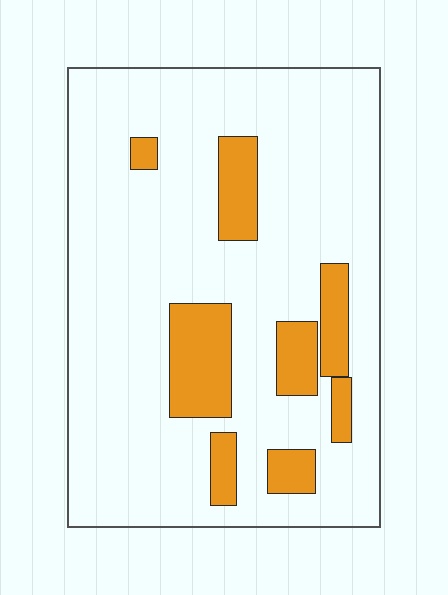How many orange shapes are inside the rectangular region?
8.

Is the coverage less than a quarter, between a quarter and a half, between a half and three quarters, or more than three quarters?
Less than a quarter.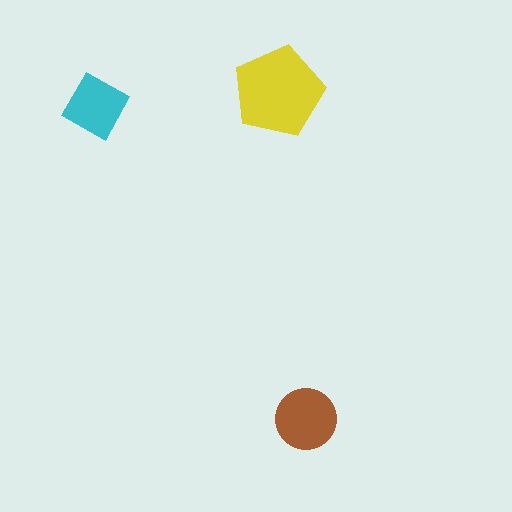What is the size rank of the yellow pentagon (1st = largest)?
1st.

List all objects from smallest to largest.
The cyan diamond, the brown circle, the yellow pentagon.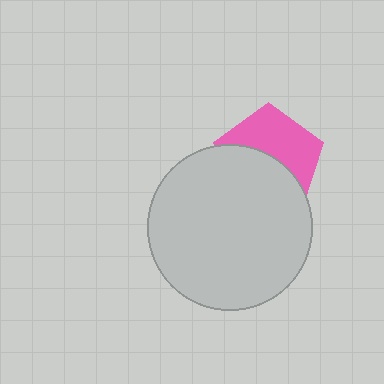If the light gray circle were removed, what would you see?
You would see the complete pink pentagon.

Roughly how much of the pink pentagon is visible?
About half of it is visible (roughly 49%).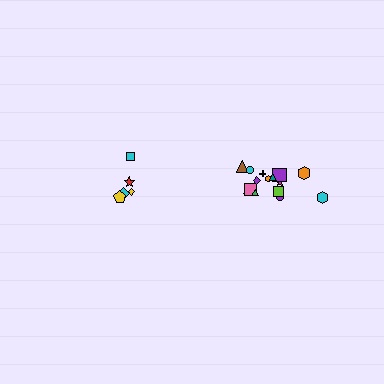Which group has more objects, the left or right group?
The right group.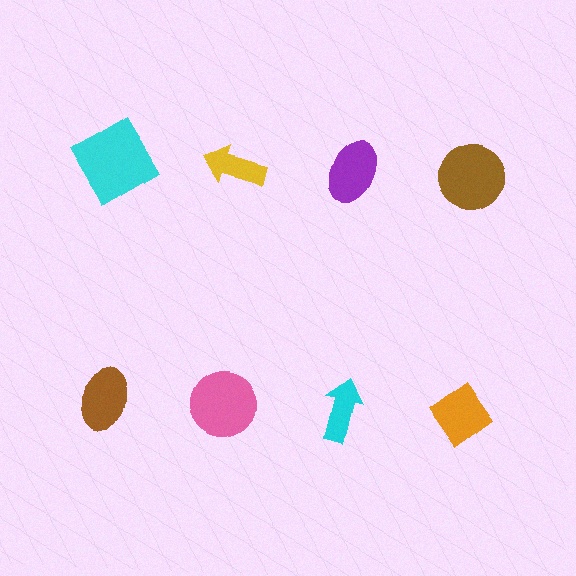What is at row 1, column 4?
A brown circle.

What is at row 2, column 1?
A brown ellipse.